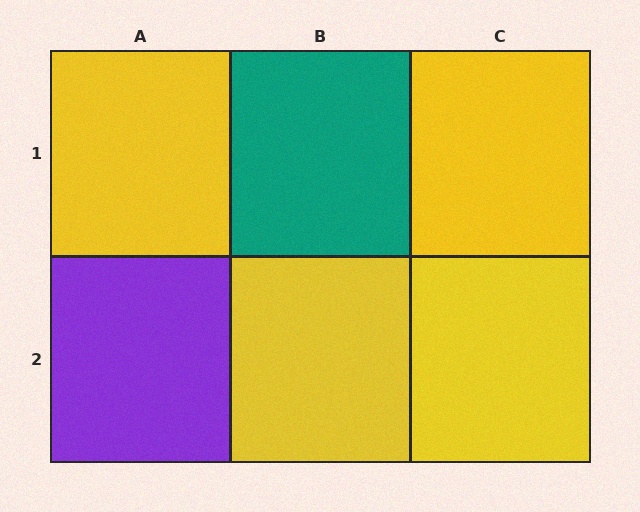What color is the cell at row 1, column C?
Yellow.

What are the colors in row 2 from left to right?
Purple, yellow, yellow.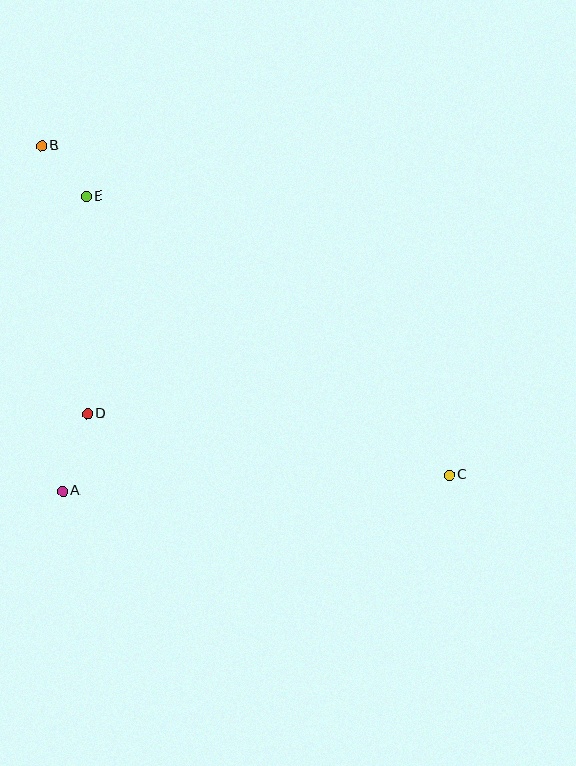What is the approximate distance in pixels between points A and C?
The distance between A and C is approximately 387 pixels.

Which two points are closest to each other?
Points B and E are closest to each other.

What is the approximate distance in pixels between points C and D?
The distance between C and D is approximately 367 pixels.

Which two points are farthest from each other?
Points B and C are farthest from each other.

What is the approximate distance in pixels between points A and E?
The distance between A and E is approximately 295 pixels.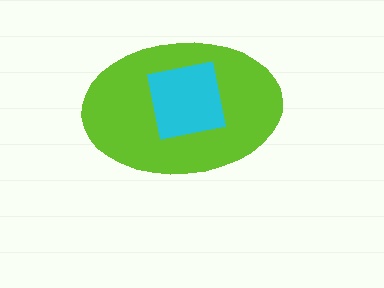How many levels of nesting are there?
2.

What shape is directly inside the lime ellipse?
The cyan square.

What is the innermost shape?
The cyan square.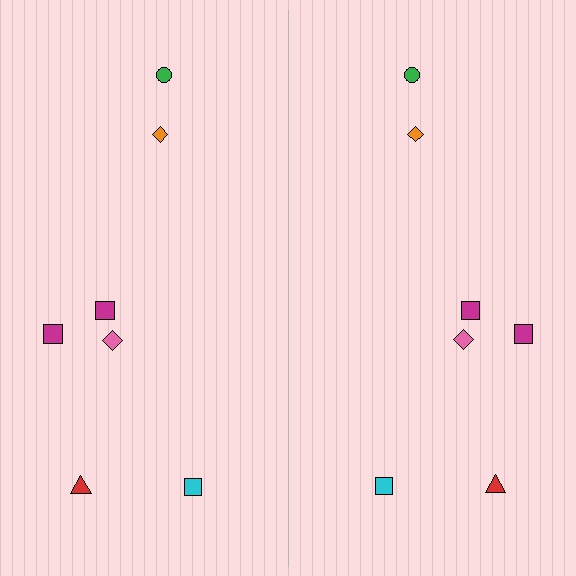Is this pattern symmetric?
Yes, this pattern has bilateral (reflection) symmetry.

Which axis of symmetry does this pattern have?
The pattern has a vertical axis of symmetry running through the center of the image.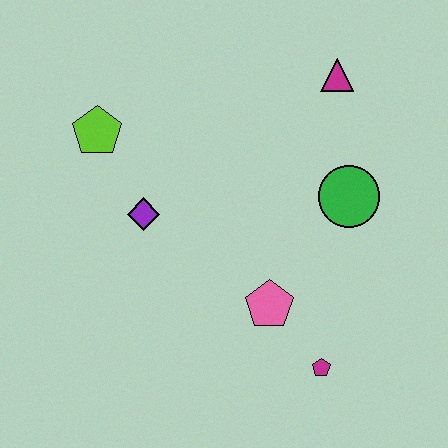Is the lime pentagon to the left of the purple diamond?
Yes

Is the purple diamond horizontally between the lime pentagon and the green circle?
Yes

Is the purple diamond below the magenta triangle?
Yes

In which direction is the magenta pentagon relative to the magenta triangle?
The magenta pentagon is below the magenta triangle.